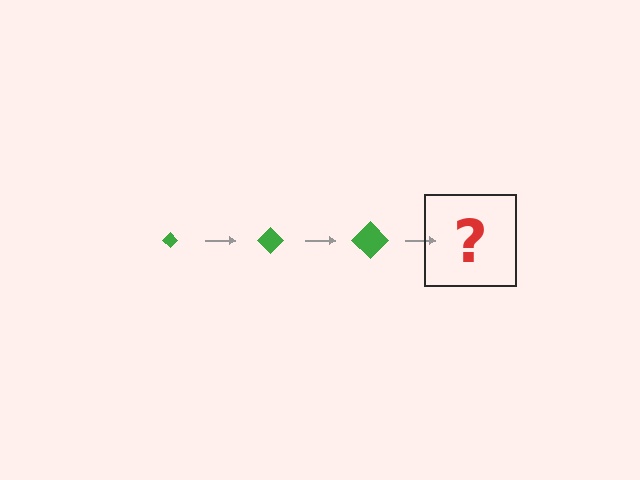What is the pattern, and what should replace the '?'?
The pattern is that the diamond gets progressively larger each step. The '?' should be a green diamond, larger than the previous one.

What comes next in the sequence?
The next element should be a green diamond, larger than the previous one.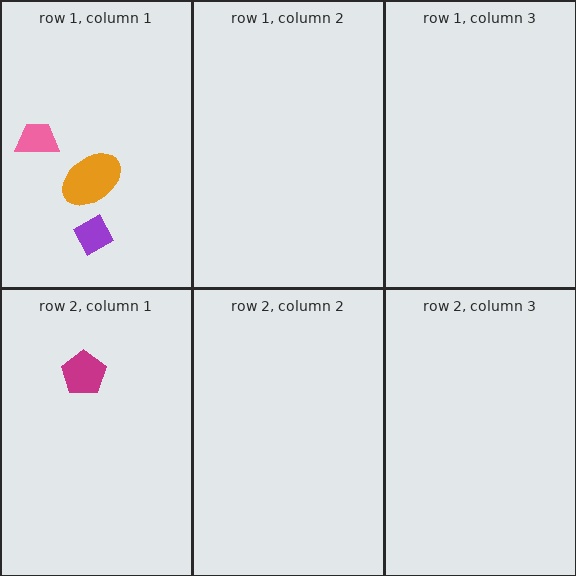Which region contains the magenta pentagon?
The row 2, column 1 region.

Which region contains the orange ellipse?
The row 1, column 1 region.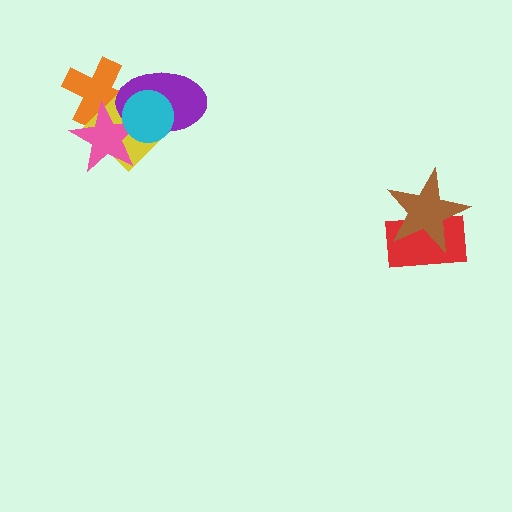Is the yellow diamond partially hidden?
Yes, it is partially covered by another shape.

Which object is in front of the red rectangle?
The brown star is in front of the red rectangle.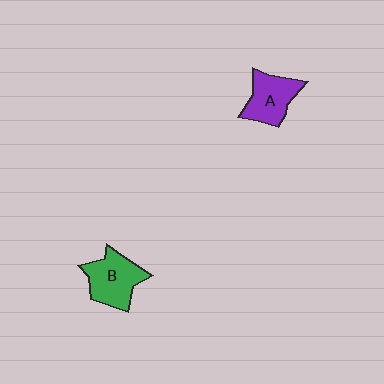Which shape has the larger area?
Shape B (green).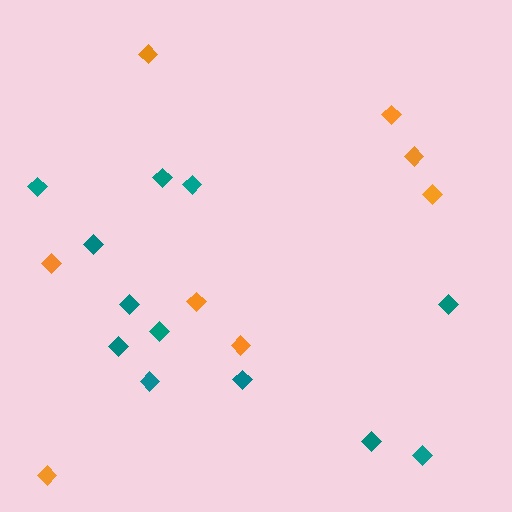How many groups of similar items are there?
There are 2 groups: one group of teal diamonds (12) and one group of orange diamonds (8).